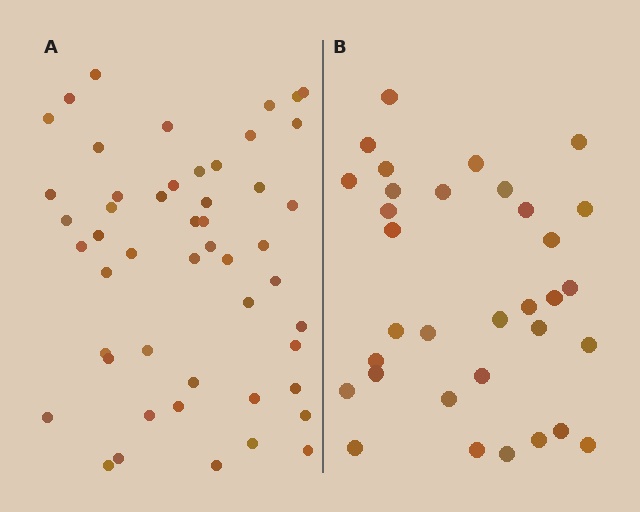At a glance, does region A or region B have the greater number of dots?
Region A (the left region) has more dots.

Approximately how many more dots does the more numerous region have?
Region A has approximately 15 more dots than region B.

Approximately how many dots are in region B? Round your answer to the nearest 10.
About 30 dots. (The exact count is 33, which rounds to 30.)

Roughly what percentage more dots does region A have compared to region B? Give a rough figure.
About 50% more.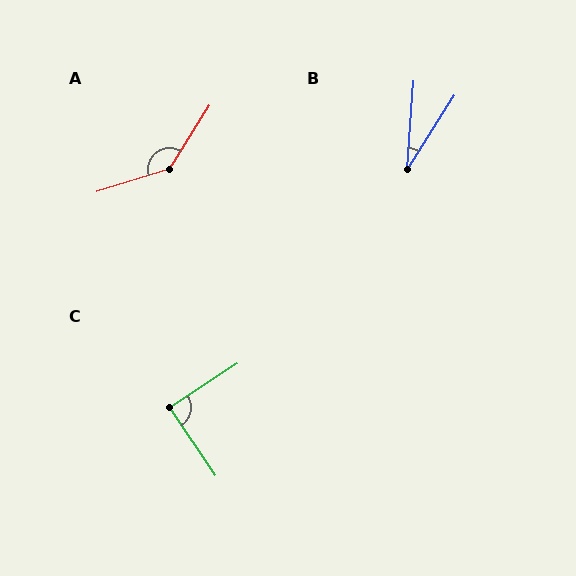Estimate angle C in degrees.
Approximately 89 degrees.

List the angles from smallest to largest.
B (28°), C (89°), A (139°).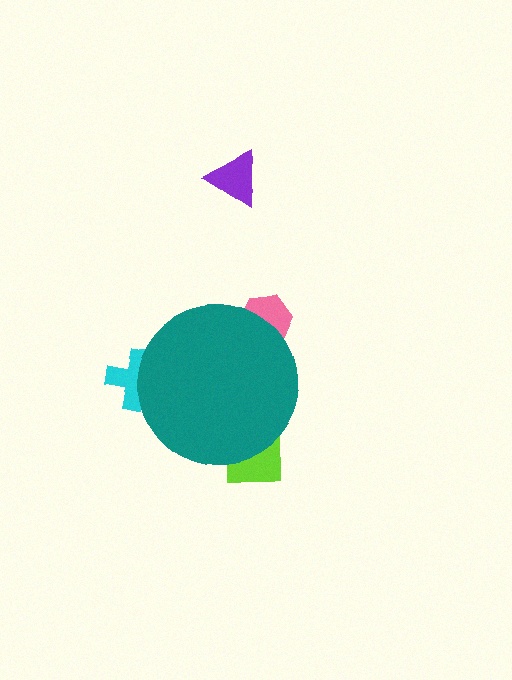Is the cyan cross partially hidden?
Yes, the cyan cross is partially hidden behind the teal circle.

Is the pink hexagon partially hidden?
Yes, the pink hexagon is partially hidden behind the teal circle.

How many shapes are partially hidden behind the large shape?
3 shapes are partially hidden.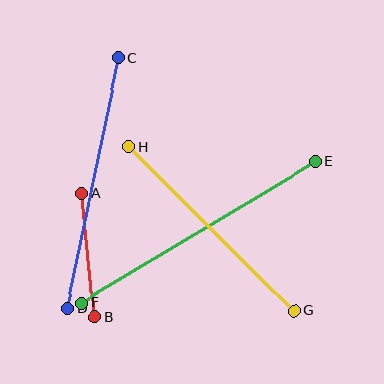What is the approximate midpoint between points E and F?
The midpoint is at approximately (198, 232) pixels.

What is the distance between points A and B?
The distance is approximately 125 pixels.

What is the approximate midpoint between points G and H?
The midpoint is at approximately (211, 229) pixels.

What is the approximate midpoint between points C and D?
The midpoint is at approximately (93, 183) pixels.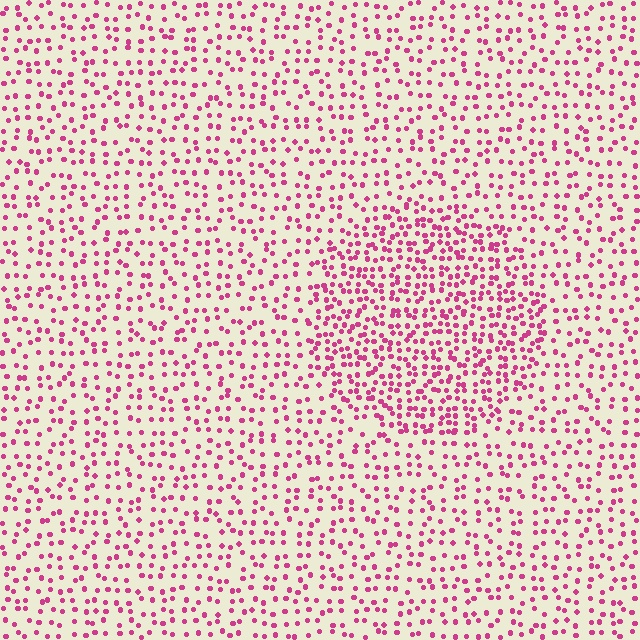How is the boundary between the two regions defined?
The boundary is defined by a change in element density (approximately 1.9x ratio). All elements are the same color, size, and shape.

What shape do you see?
I see a circle.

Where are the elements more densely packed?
The elements are more densely packed inside the circle boundary.